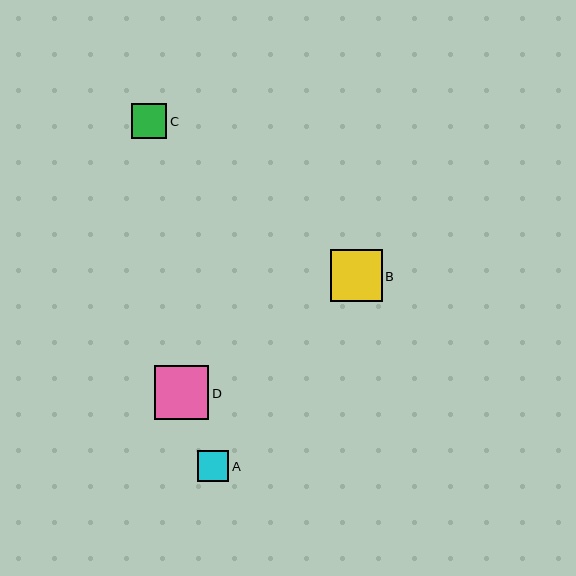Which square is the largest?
Square D is the largest with a size of approximately 54 pixels.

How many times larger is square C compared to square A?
Square C is approximately 1.1 times the size of square A.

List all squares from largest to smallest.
From largest to smallest: D, B, C, A.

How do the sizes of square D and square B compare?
Square D and square B are approximately the same size.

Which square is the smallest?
Square A is the smallest with a size of approximately 31 pixels.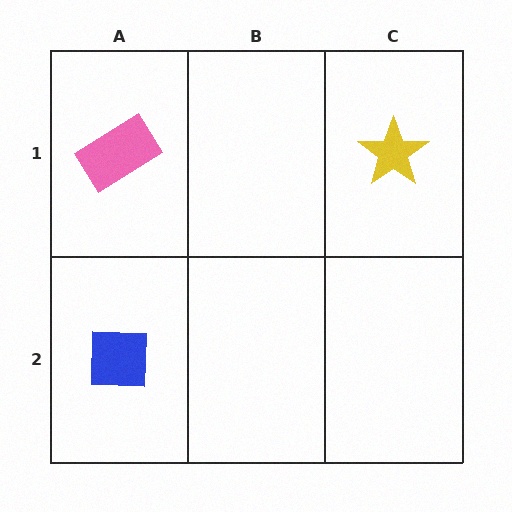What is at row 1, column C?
A yellow star.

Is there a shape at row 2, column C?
No, that cell is empty.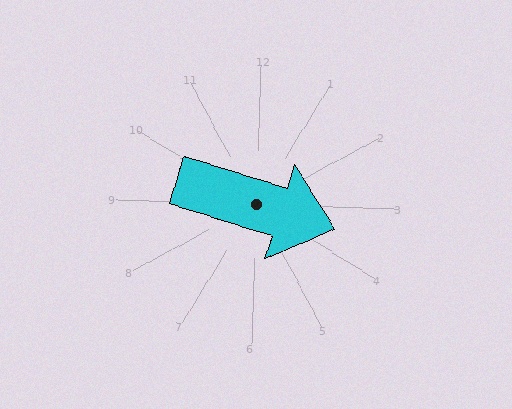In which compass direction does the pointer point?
East.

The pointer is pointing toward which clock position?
Roughly 4 o'clock.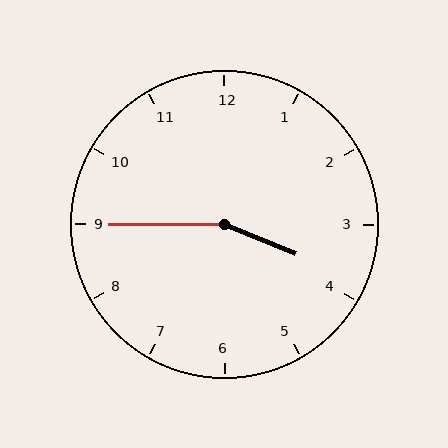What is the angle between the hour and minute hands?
Approximately 158 degrees.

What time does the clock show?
3:45.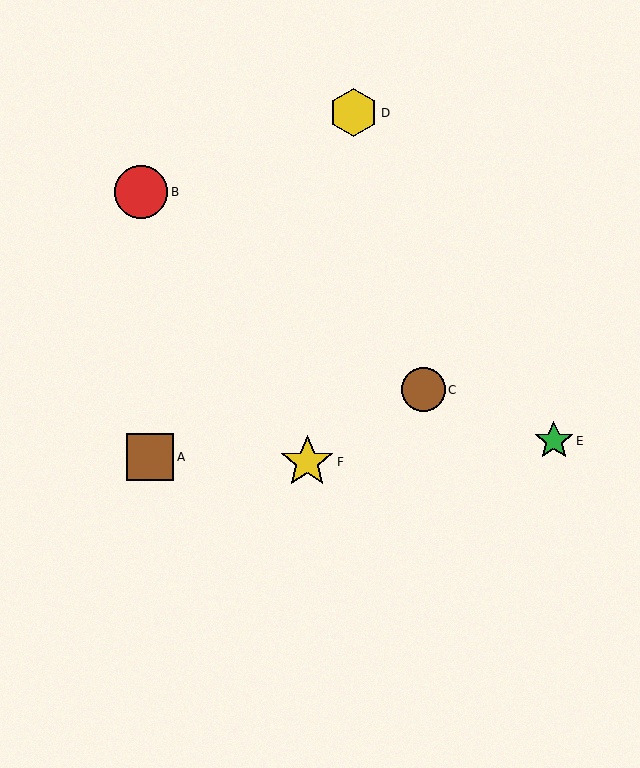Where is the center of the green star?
The center of the green star is at (554, 441).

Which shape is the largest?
The red circle (labeled B) is the largest.